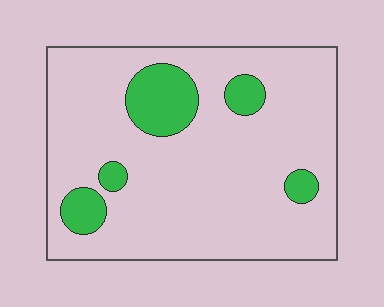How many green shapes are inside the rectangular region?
5.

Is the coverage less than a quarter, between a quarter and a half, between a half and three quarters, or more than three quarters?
Less than a quarter.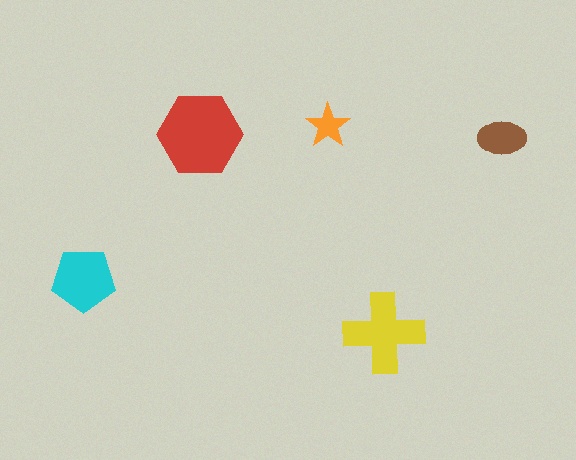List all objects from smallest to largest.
The orange star, the brown ellipse, the cyan pentagon, the yellow cross, the red hexagon.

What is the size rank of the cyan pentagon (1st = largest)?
3rd.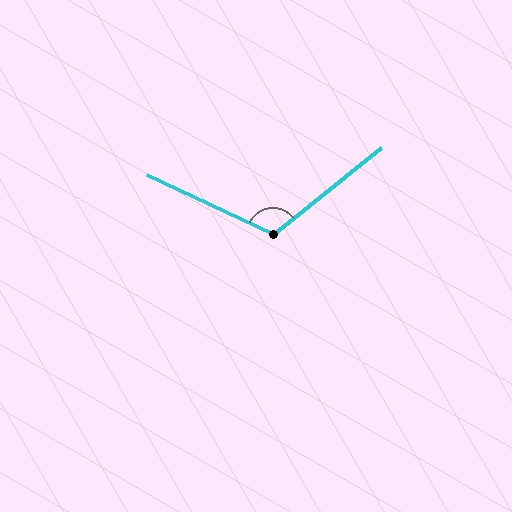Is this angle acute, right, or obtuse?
It is obtuse.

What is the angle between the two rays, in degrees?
Approximately 116 degrees.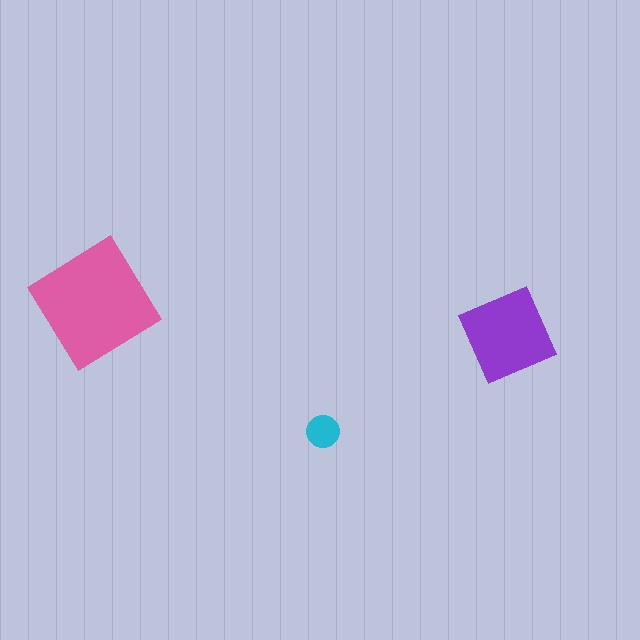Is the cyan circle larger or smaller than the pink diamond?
Smaller.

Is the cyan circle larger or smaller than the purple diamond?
Smaller.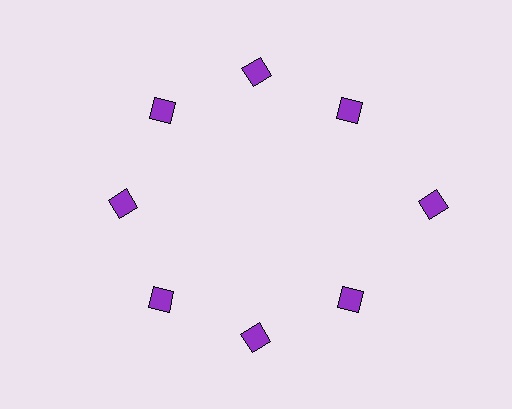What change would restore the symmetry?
The symmetry would be restored by moving it inward, back onto the ring so that all 8 diamonds sit at equal angles and equal distance from the center.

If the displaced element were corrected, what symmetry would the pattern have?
It would have 8-fold rotational symmetry — the pattern would map onto itself every 45 degrees.